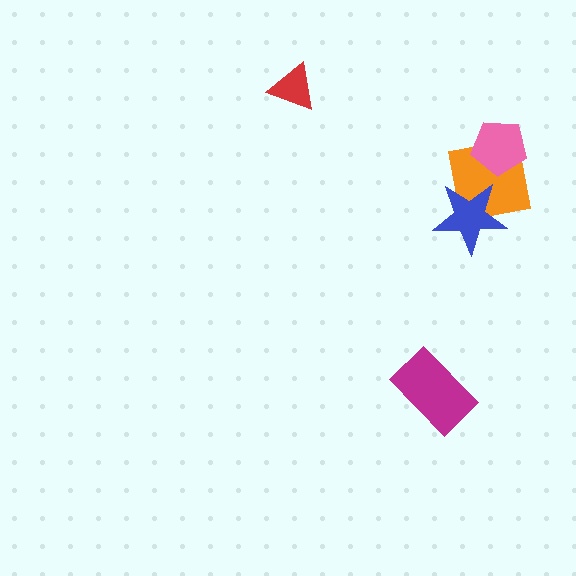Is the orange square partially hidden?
Yes, it is partially covered by another shape.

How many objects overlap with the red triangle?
0 objects overlap with the red triangle.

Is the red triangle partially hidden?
No, no other shape covers it.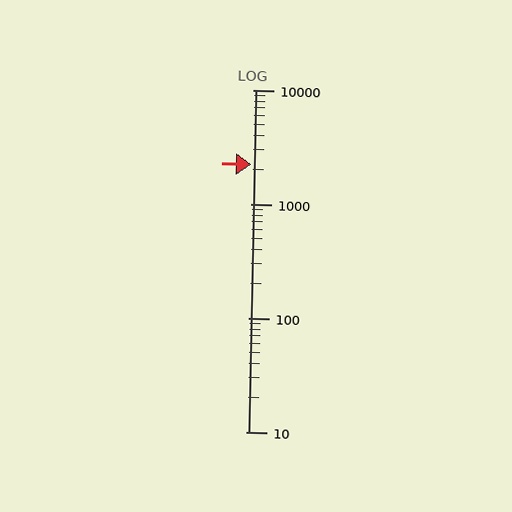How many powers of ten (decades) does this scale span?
The scale spans 3 decades, from 10 to 10000.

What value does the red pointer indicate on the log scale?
The pointer indicates approximately 2200.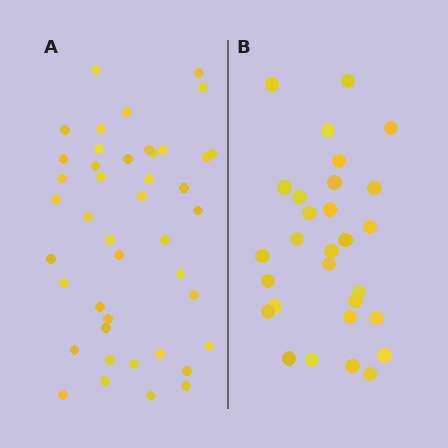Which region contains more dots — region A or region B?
Region A (the left region) has more dots.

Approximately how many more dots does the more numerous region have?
Region A has approximately 15 more dots than region B.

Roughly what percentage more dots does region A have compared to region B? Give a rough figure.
About 50% more.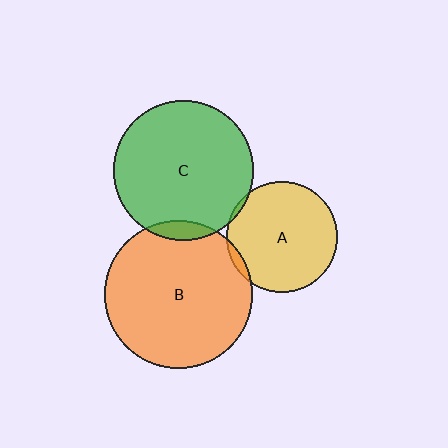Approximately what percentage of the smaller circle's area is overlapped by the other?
Approximately 5%.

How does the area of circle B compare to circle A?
Approximately 1.8 times.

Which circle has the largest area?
Circle B (orange).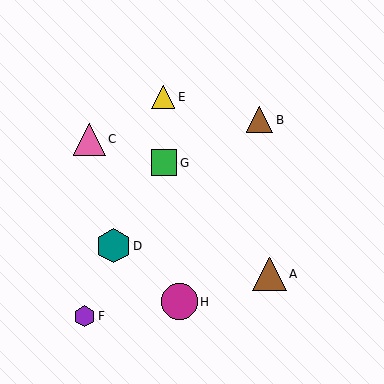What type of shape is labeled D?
Shape D is a teal hexagon.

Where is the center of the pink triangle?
The center of the pink triangle is at (90, 139).